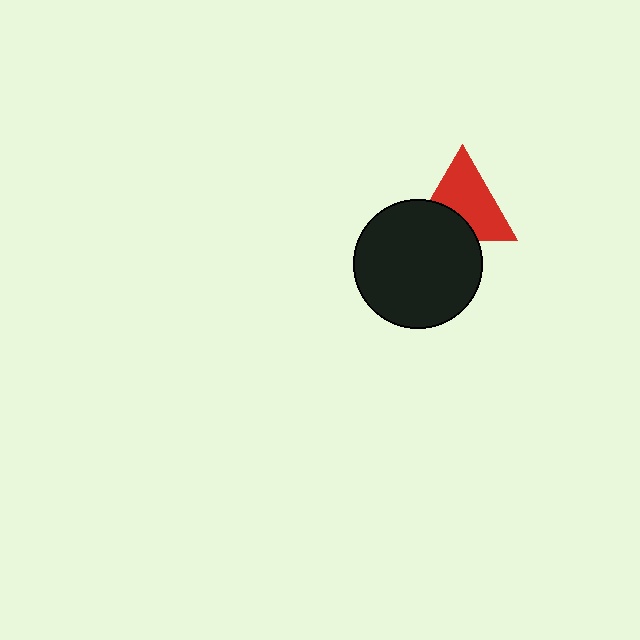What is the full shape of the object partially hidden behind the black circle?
The partially hidden object is a red triangle.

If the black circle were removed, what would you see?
You would see the complete red triangle.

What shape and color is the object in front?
The object in front is a black circle.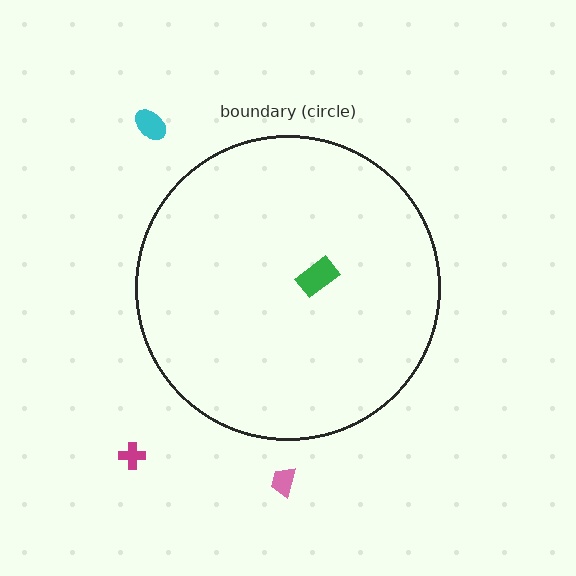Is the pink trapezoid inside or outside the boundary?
Outside.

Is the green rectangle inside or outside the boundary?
Inside.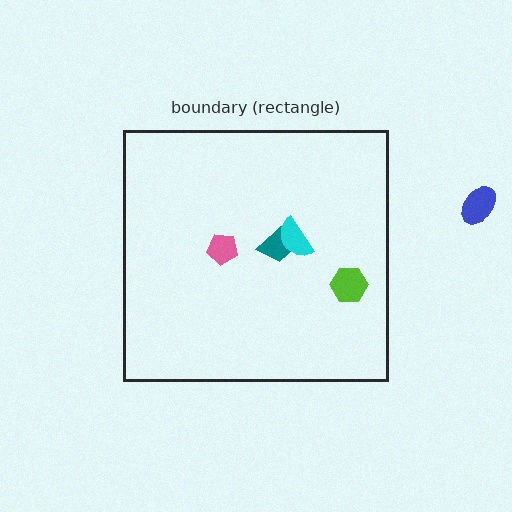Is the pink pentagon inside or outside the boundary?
Inside.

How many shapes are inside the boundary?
4 inside, 1 outside.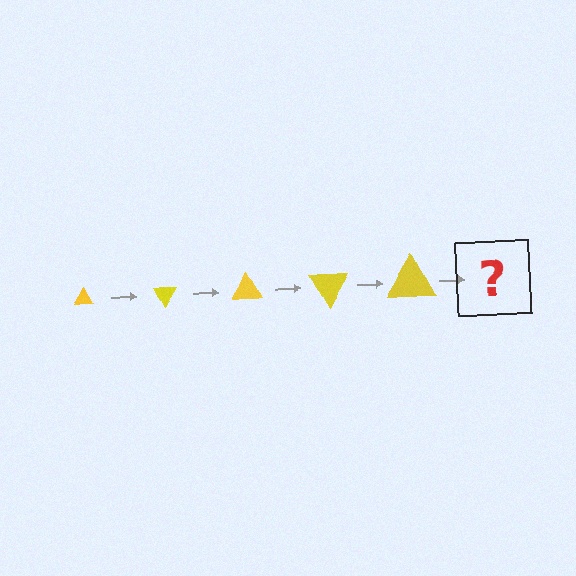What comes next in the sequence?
The next element should be a triangle, larger than the previous one and rotated 300 degrees from the start.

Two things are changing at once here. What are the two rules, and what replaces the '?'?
The two rules are that the triangle grows larger each step and it rotates 60 degrees each step. The '?' should be a triangle, larger than the previous one and rotated 300 degrees from the start.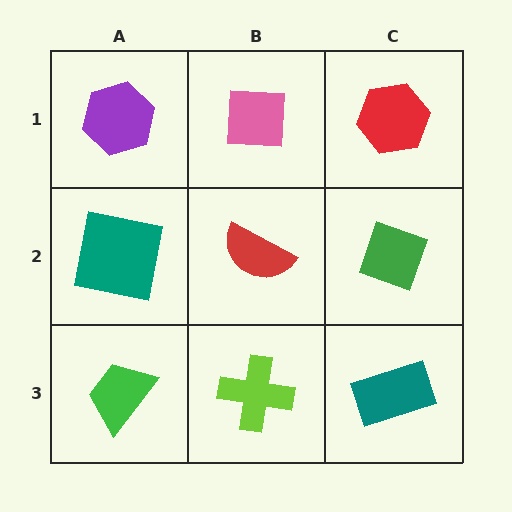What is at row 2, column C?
A green diamond.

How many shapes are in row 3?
3 shapes.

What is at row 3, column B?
A lime cross.